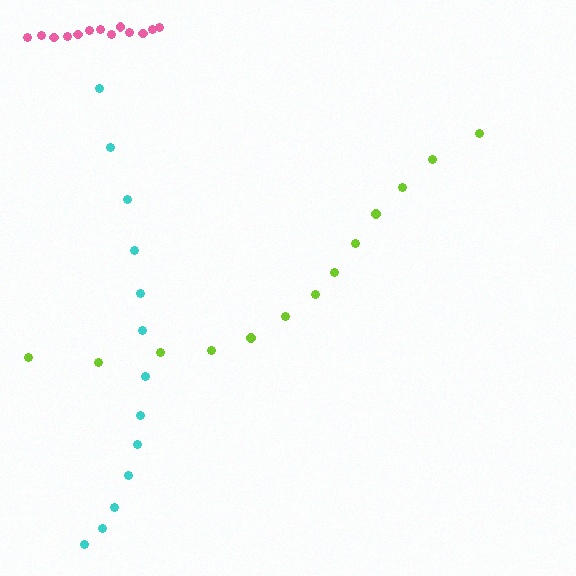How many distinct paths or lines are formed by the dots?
There are 3 distinct paths.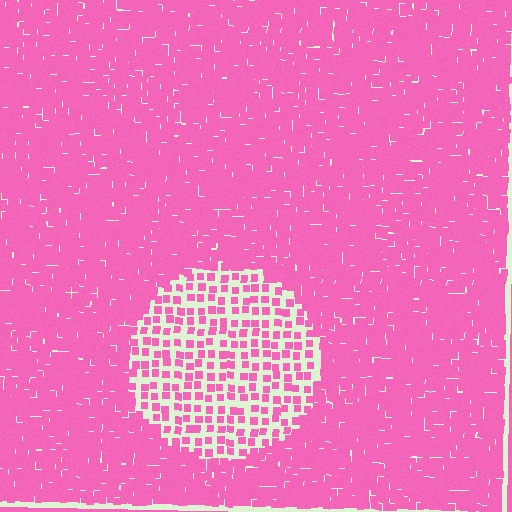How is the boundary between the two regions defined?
The boundary is defined by a change in element density (approximately 2.8x ratio). All elements are the same color, size, and shape.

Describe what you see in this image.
The image contains small pink elements arranged at two different densities. A circle-shaped region is visible where the elements are less densely packed than the surrounding area.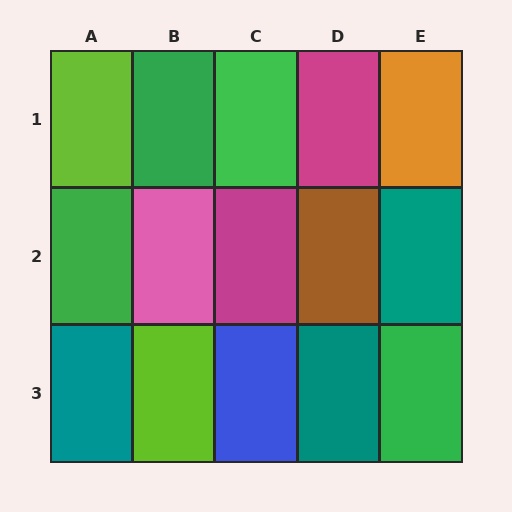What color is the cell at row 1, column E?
Orange.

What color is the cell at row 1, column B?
Green.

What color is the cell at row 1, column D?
Magenta.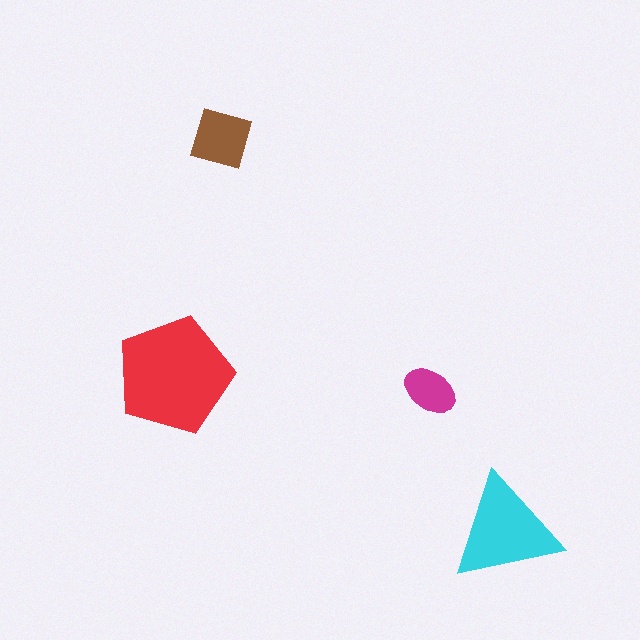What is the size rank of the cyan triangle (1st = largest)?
2nd.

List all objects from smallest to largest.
The magenta ellipse, the brown square, the cyan triangle, the red pentagon.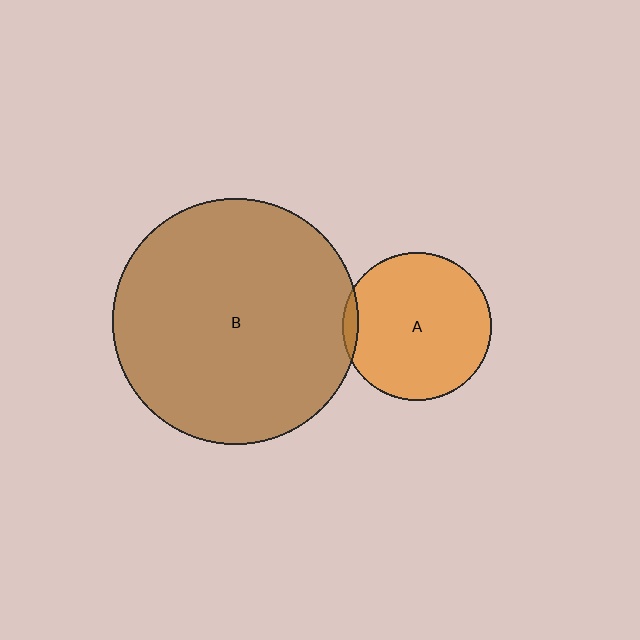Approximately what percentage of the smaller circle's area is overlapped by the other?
Approximately 5%.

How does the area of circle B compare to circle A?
Approximately 2.7 times.